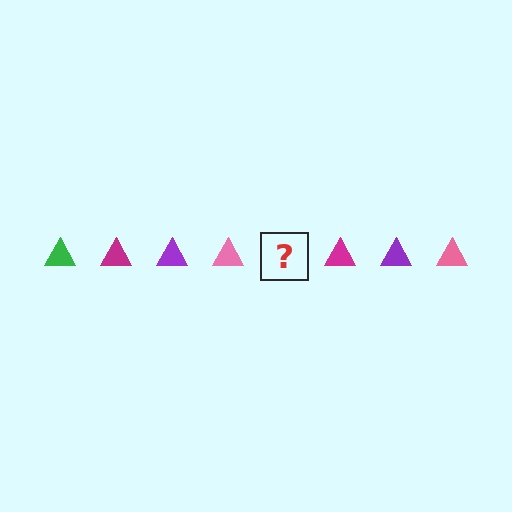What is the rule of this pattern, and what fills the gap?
The rule is that the pattern cycles through green, magenta, purple, pink triangles. The gap should be filled with a green triangle.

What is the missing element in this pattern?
The missing element is a green triangle.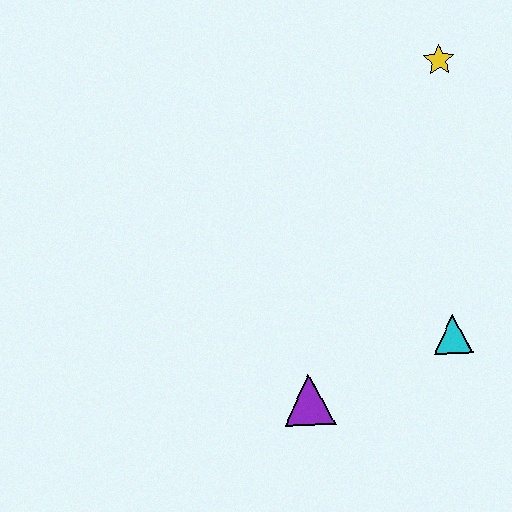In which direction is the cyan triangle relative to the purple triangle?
The cyan triangle is to the right of the purple triangle.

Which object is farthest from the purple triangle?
The yellow star is farthest from the purple triangle.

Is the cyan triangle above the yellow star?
No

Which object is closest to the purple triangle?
The cyan triangle is closest to the purple triangle.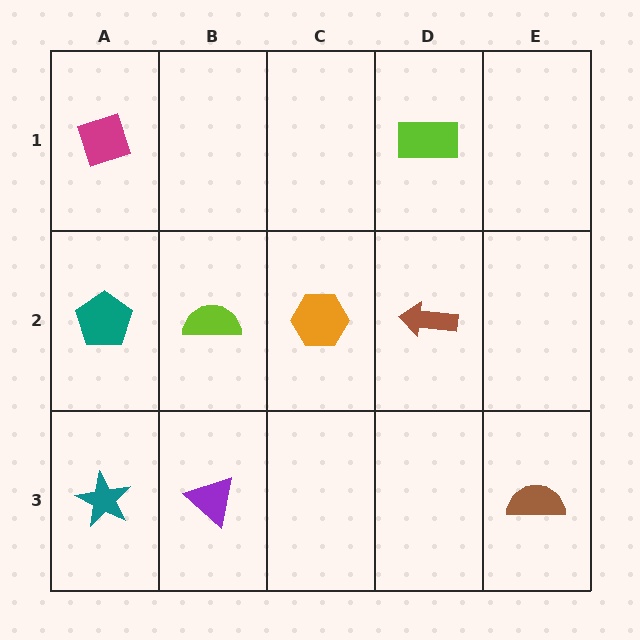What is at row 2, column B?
A lime semicircle.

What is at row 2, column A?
A teal pentagon.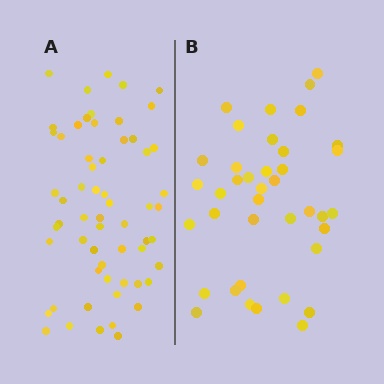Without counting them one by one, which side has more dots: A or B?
Region A (the left region) has more dots.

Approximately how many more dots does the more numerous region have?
Region A has approximately 20 more dots than region B.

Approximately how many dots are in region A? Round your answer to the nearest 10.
About 60 dots.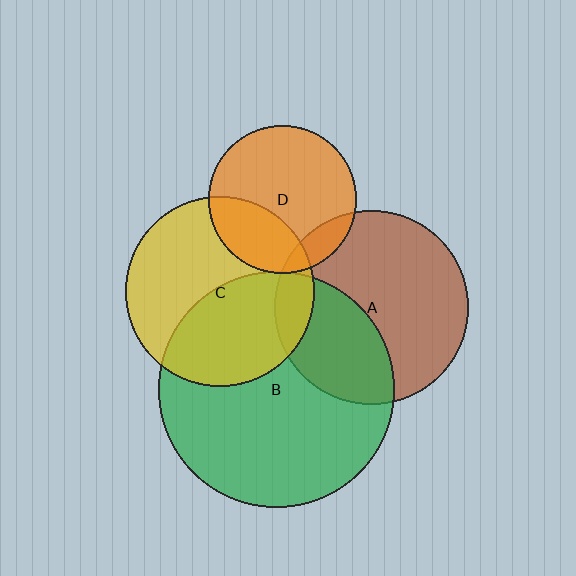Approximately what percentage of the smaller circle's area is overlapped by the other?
Approximately 45%.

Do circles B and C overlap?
Yes.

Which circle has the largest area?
Circle B (green).